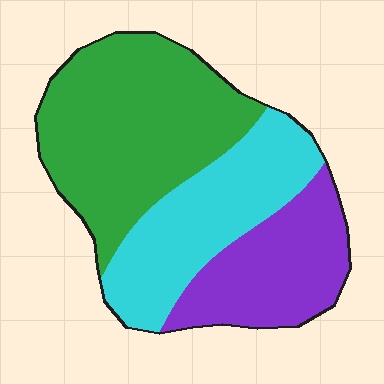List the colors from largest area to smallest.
From largest to smallest: green, cyan, purple.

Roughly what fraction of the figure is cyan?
Cyan covers 30% of the figure.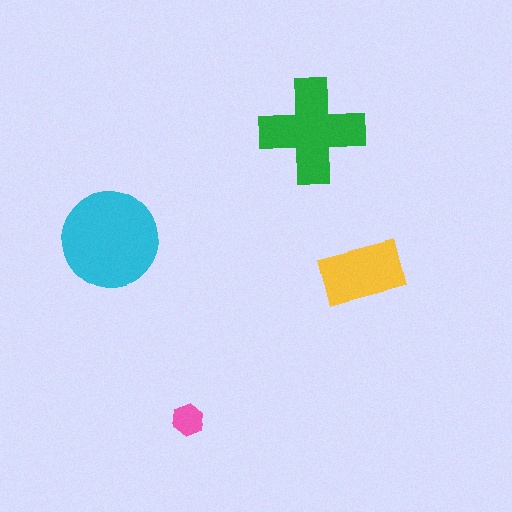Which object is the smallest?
The pink hexagon.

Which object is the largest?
The cyan circle.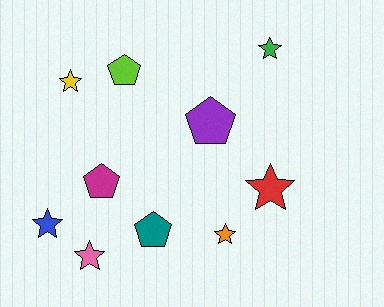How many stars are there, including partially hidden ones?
There are 6 stars.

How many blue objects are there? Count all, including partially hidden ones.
There is 1 blue object.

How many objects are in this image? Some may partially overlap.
There are 10 objects.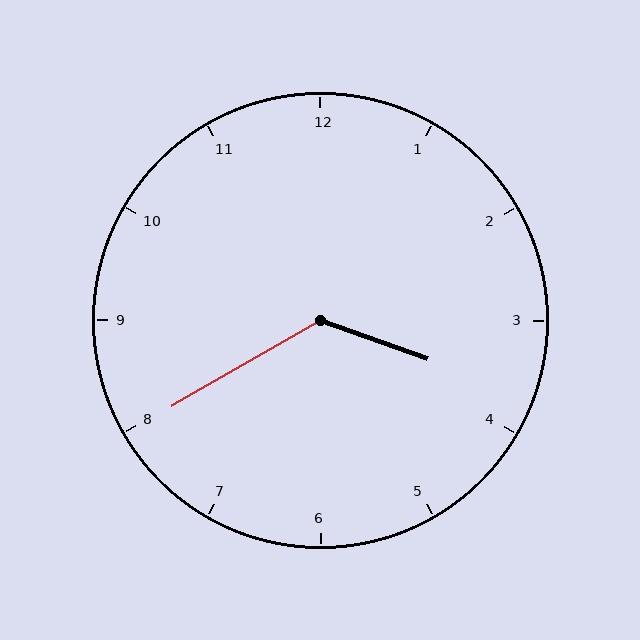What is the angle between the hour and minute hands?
Approximately 130 degrees.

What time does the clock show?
3:40.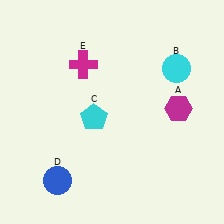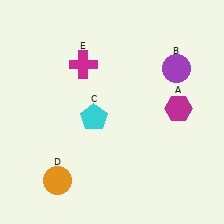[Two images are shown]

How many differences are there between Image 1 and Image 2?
There are 2 differences between the two images.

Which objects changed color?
B changed from cyan to purple. D changed from blue to orange.